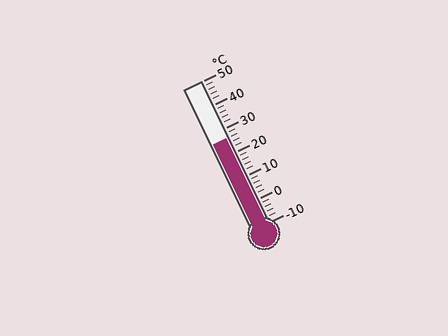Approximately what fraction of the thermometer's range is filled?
The thermometer is filled to approximately 60% of its range.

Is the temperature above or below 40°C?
The temperature is below 40°C.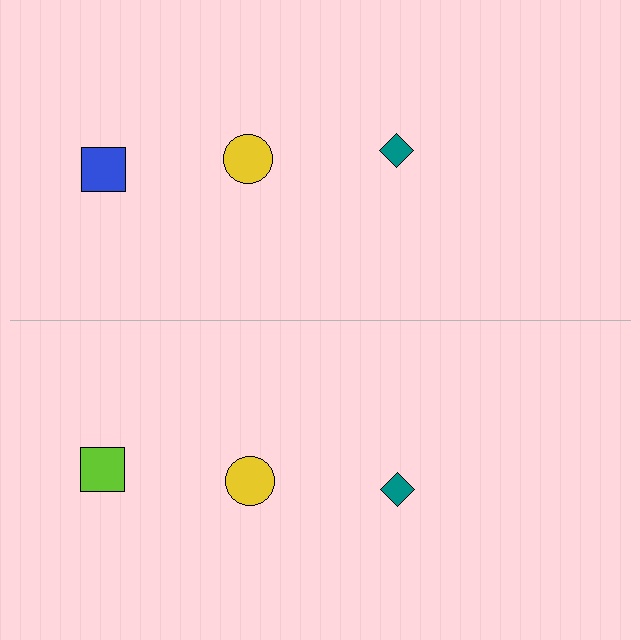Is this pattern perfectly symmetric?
No, the pattern is not perfectly symmetric. The lime square on the bottom side breaks the symmetry — its mirror counterpart is blue.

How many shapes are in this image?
There are 6 shapes in this image.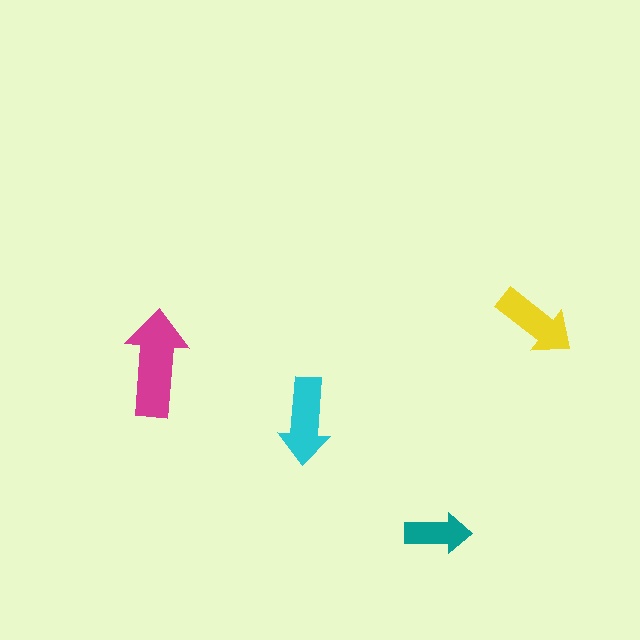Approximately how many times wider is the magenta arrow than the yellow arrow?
About 1.5 times wider.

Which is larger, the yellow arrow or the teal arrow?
The yellow one.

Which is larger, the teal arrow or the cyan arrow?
The cyan one.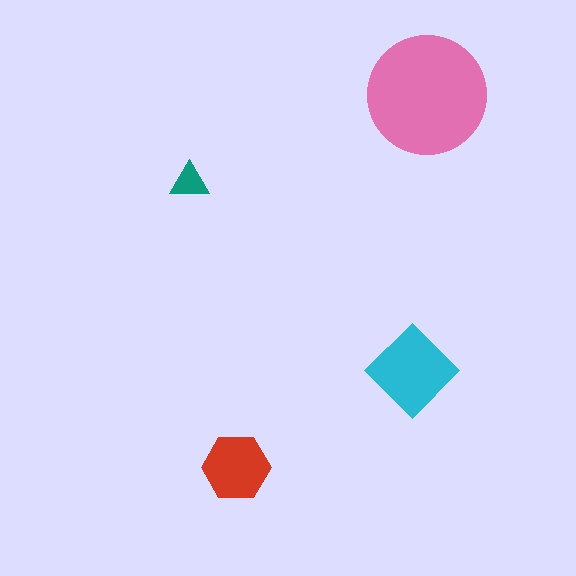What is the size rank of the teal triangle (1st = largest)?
4th.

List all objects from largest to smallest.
The pink circle, the cyan diamond, the red hexagon, the teal triangle.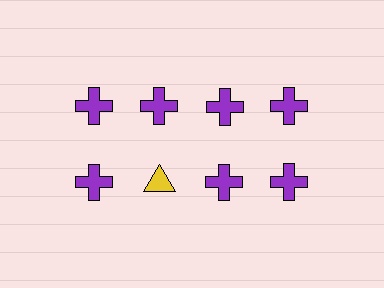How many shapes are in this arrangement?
There are 8 shapes arranged in a grid pattern.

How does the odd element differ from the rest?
It differs in both color (yellow instead of purple) and shape (triangle instead of cross).